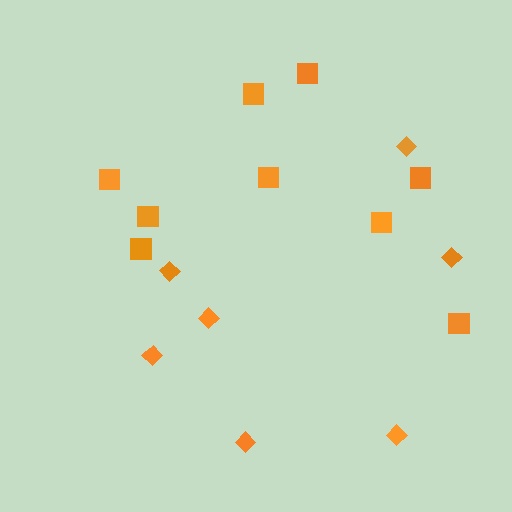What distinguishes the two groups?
There are 2 groups: one group of diamonds (7) and one group of squares (9).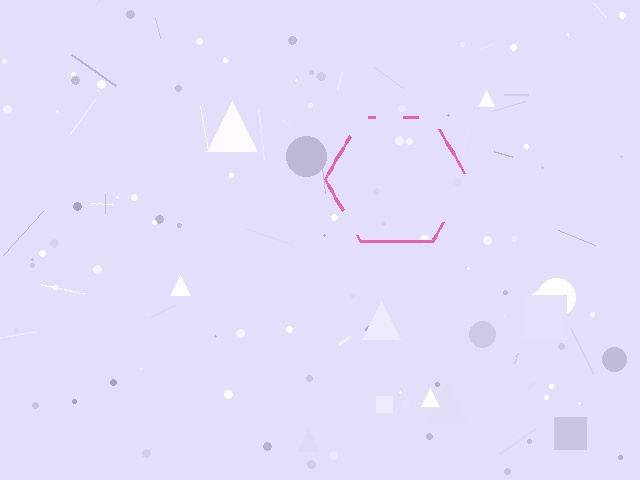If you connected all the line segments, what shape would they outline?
They would outline a hexagon.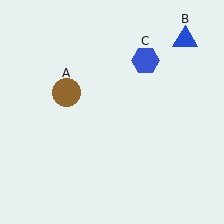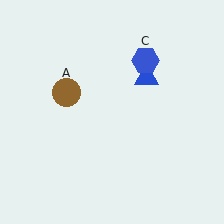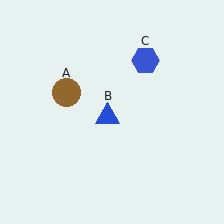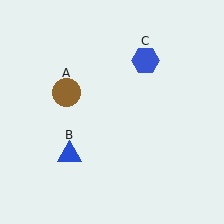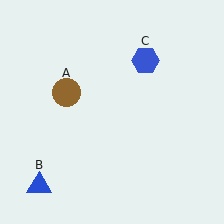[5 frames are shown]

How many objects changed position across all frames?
1 object changed position: blue triangle (object B).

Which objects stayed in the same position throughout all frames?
Brown circle (object A) and blue hexagon (object C) remained stationary.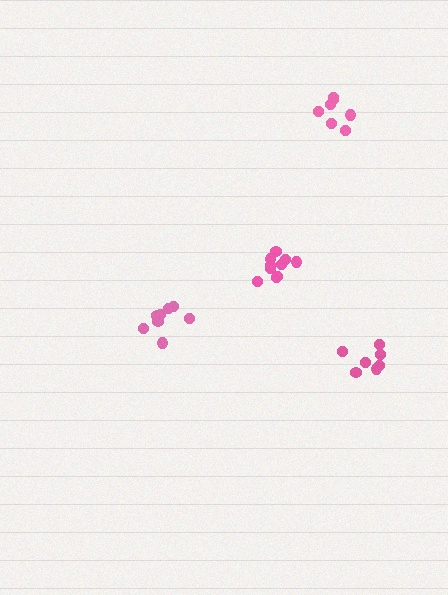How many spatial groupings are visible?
There are 4 spatial groupings.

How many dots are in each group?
Group 1: 8 dots, Group 2: 10 dots, Group 3: 7 dots, Group 4: 7 dots (32 total).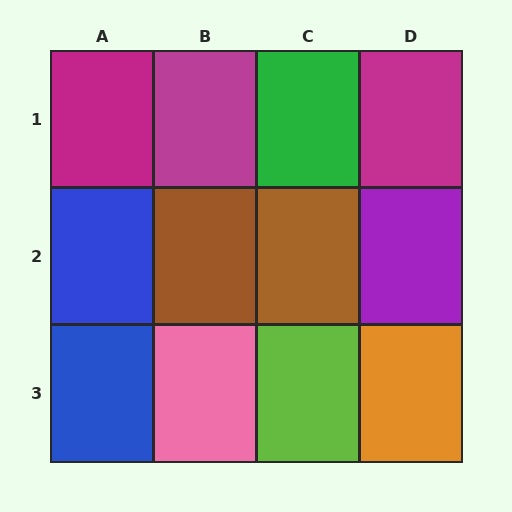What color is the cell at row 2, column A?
Blue.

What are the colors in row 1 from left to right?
Magenta, magenta, green, magenta.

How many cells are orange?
1 cell is orange.